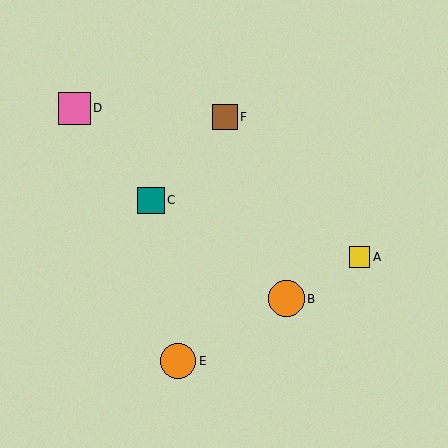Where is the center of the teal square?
The center of the teal square is at (151, 200).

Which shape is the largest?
The orange circle (labeled B) is the largest.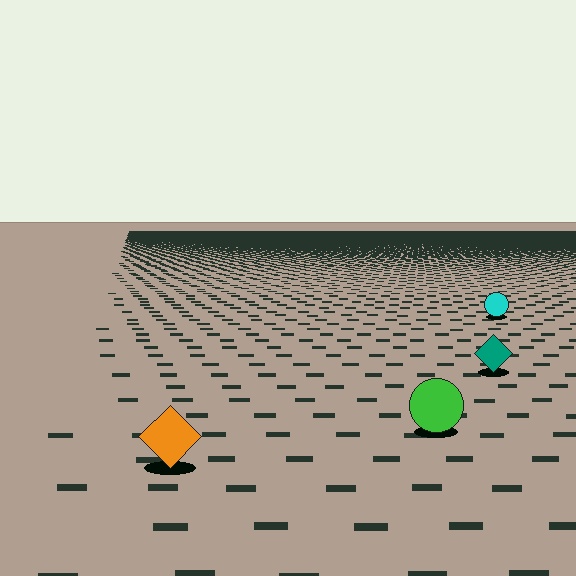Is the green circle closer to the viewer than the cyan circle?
Yes. The green circle is closer — you can tell from the texture gradient: the ground texture is coarser near it.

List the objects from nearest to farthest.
From nearest to farthest: the orange diamond, the green circle, the teal diamond, the cyan circle.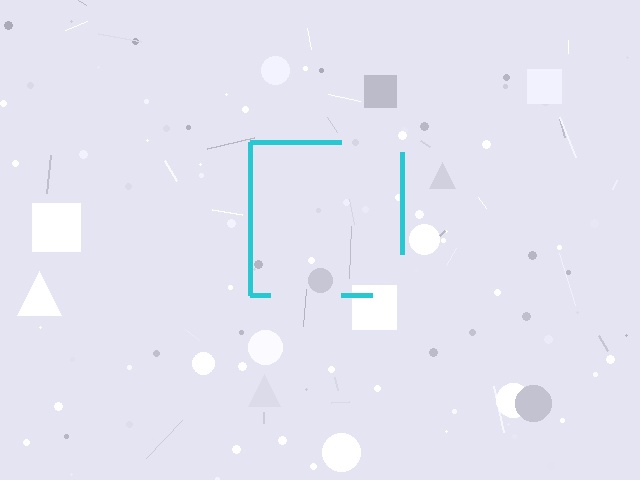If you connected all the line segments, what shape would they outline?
They would outline a square.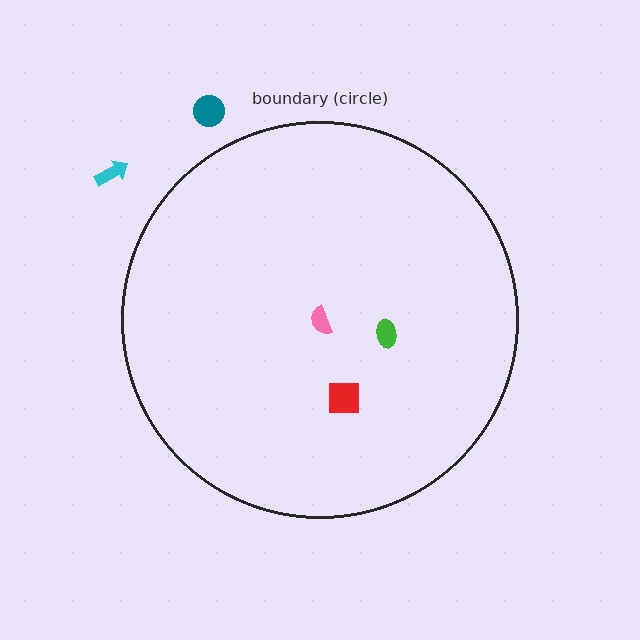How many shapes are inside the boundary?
3 inside, 2 outside.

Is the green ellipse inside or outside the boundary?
Inside.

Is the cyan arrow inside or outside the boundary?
Outside.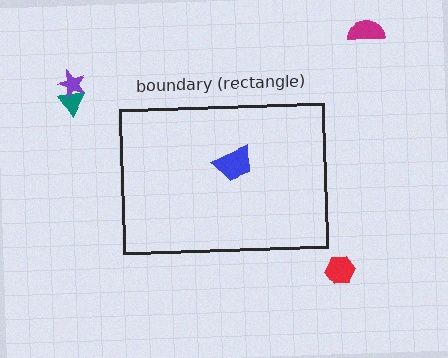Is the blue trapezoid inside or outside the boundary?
Inside.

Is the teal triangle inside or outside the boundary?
Outside.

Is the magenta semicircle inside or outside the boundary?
Outside.